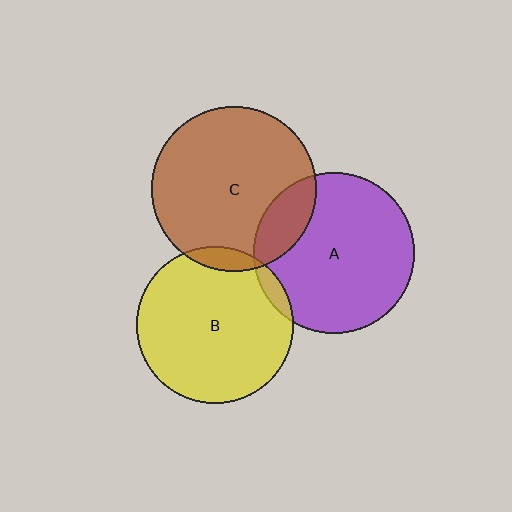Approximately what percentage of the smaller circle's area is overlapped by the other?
Approximately 5%.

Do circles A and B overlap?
Yes.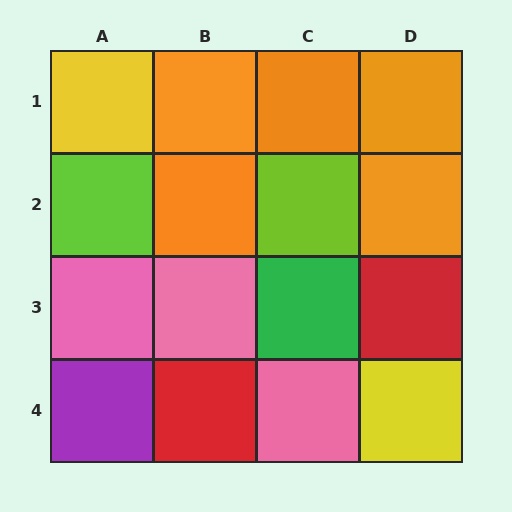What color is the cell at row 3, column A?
Pink.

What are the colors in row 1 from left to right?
Yellow, orange, orange, orange.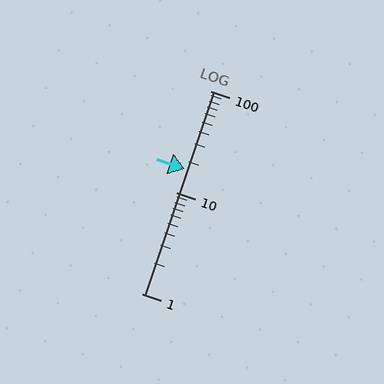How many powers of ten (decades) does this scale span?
The scale spans 2 decades, from 1 to 100.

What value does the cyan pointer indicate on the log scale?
The pointer indicates approximately 17.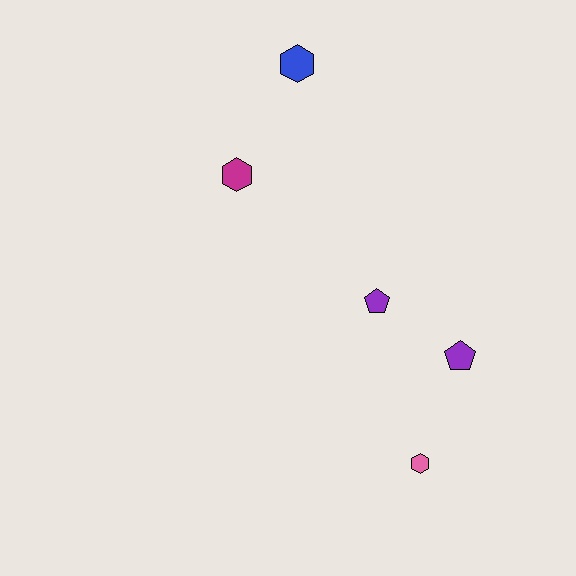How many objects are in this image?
There are 5 objects.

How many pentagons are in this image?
There are 2 pentagons.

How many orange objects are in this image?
There are no orange objects.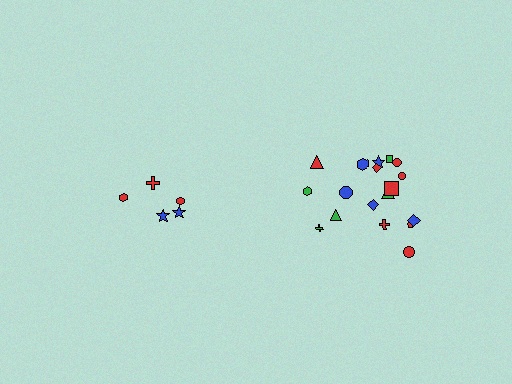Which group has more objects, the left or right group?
The right group.